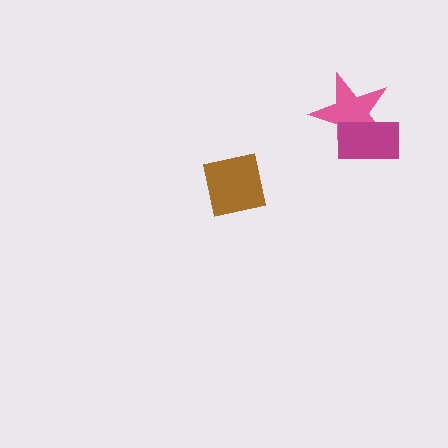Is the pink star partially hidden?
Yes, it is partially covered by another shape.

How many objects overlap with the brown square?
0 objects overlap with the brown square.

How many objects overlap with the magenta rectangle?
1 object overlaps with the magenta rectangle.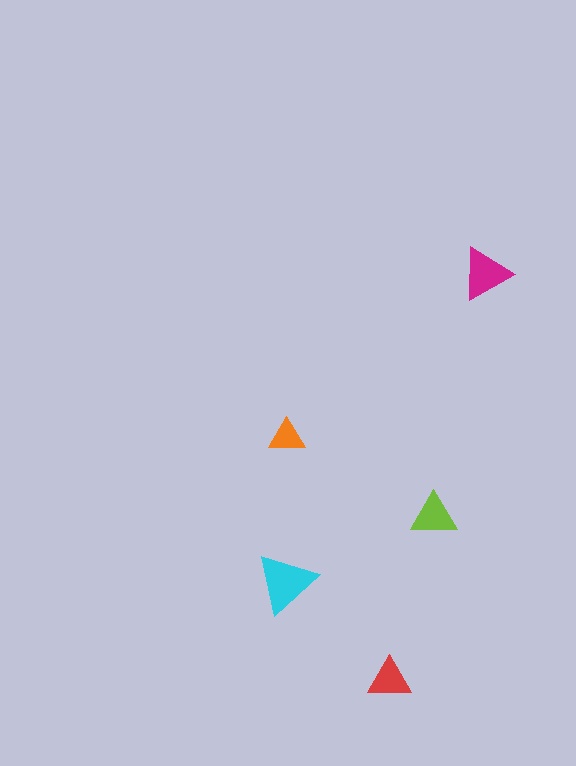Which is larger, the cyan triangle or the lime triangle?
The cyan one.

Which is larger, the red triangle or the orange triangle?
The red one.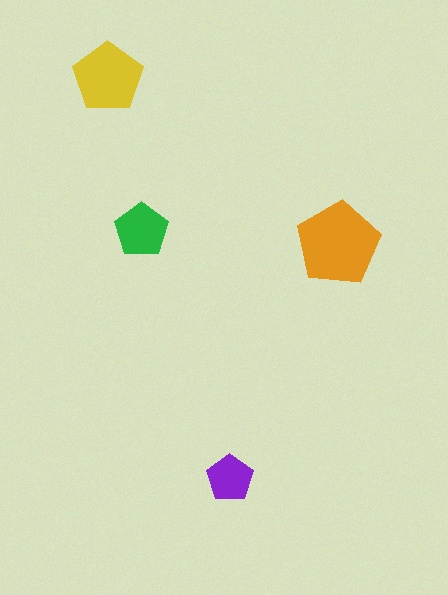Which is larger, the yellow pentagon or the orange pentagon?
The orange one.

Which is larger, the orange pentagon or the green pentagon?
The orange one.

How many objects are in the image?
There are 4 objects in the image.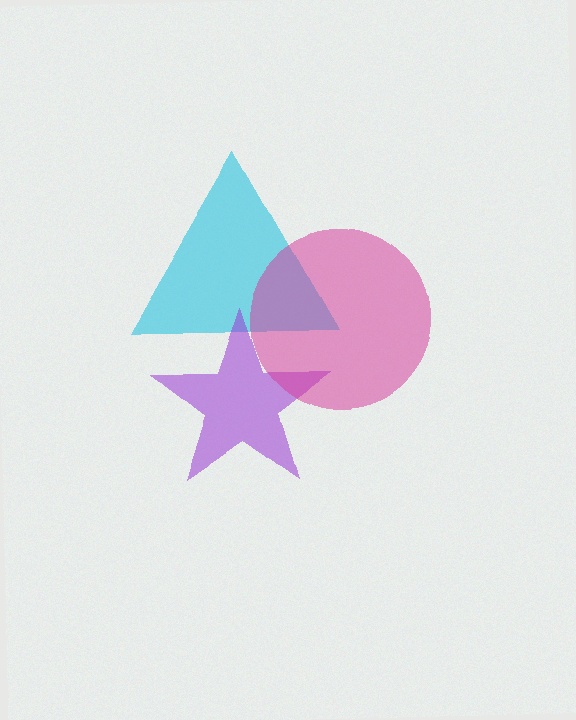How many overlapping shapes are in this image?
There are 3 overlapping shapes in the image.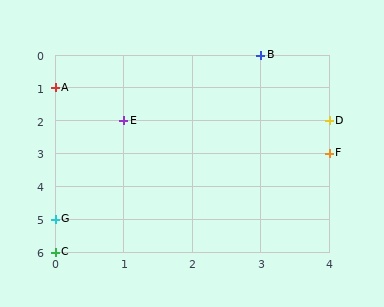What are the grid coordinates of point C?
Point C is at grid coordinates (0, 6).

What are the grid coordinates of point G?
Point G is at grid coordinates (0, 5).